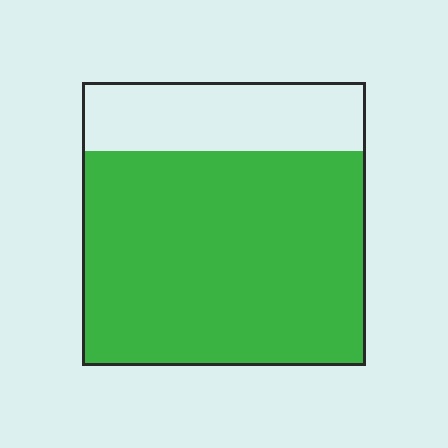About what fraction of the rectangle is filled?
About three quarters (3/4).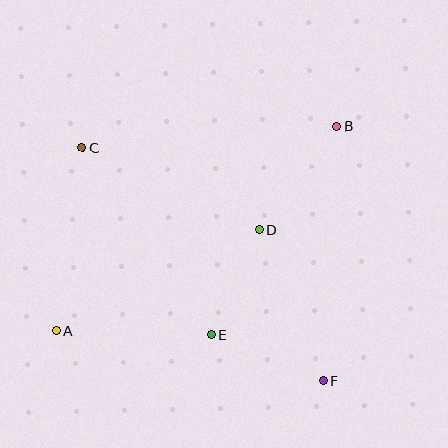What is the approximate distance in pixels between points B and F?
The distance between B and F is approximately 254 pixels.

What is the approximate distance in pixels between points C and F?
The distance between C and F is approximately 336 pixels.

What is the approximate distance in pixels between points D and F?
The distance between D and F is approximately 164 pixels.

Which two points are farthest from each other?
Points A and B are farthest from each other.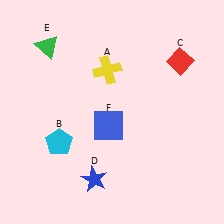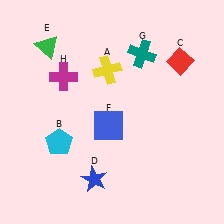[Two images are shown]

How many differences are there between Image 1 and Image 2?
There are 2 differences between the two images.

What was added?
A teal cross (G), a magenta cross (H) were added in Image 2.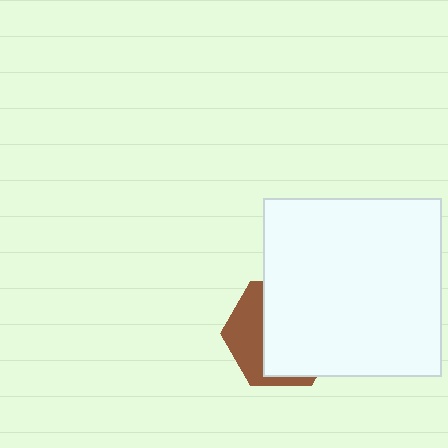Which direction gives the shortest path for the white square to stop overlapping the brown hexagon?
Moving right gives the shortest separation.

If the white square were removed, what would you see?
You would see the complete brown hexagon.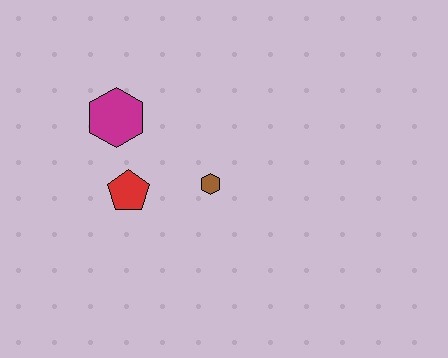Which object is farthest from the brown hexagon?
The magenta hexagon is farthest from the brown hexagon.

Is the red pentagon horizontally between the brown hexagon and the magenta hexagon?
Yes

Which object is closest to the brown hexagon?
The red pentagon is closest to the brown hexagon.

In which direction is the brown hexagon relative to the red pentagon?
The brown hexagon is to the right of the red pentagon.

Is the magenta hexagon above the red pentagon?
Yes